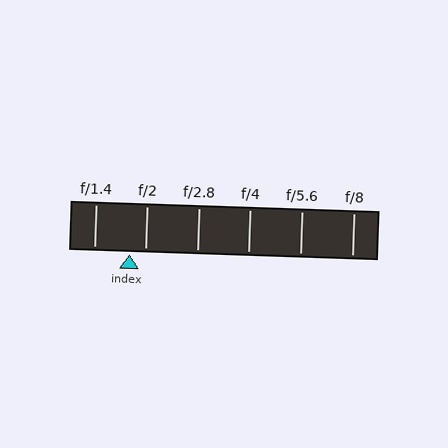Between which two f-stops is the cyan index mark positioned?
The index mark is between f/1.4 and f/2.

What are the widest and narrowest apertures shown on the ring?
The widest aperture shown is f/1.4 and the narrowest is f/8.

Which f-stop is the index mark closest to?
The index mark is closest to f/2.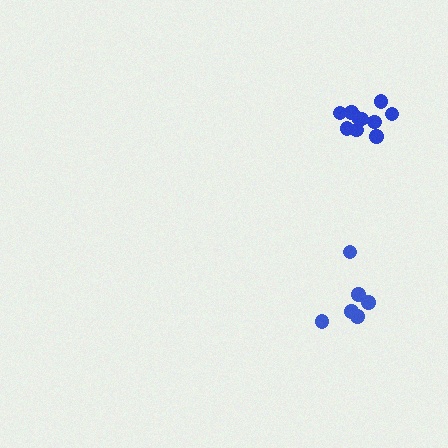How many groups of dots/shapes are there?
There are 2 groups.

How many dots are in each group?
Group 1: 10 dots, Group 2: 6 dots (16 total).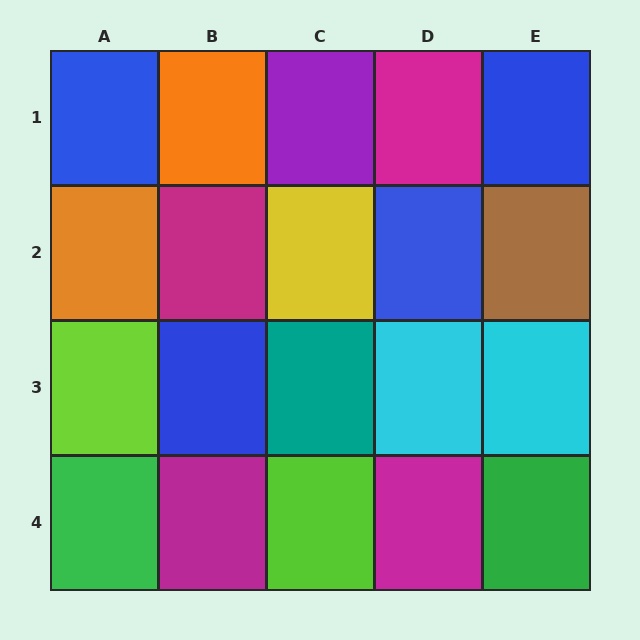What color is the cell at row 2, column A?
Orange.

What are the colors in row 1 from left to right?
Blue, orange, purple, magenta, blue.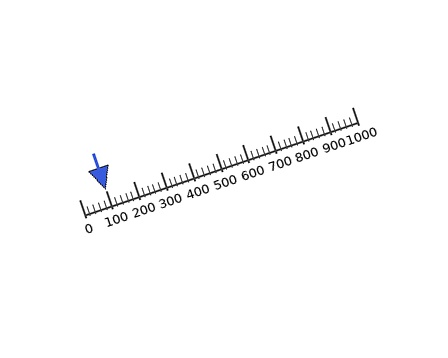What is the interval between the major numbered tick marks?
The major tick marks are spaced 100 units apart.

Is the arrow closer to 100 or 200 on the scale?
The arrow is closer to 100.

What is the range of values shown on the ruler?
The ruler shows values from 0 to 1000.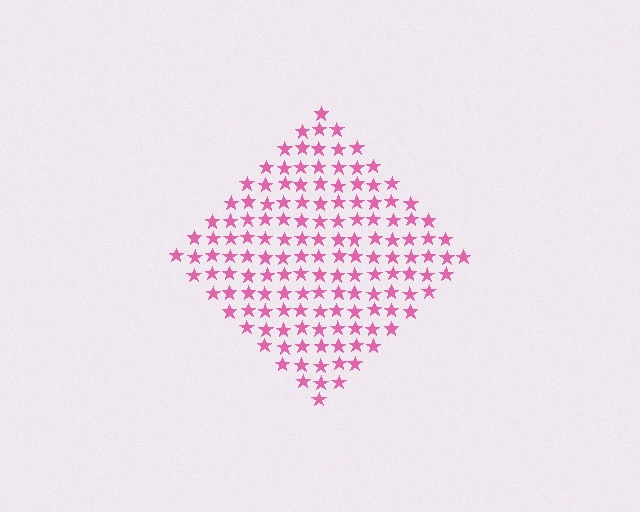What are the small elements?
The small elements are stars.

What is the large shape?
The large shape is a diamond.